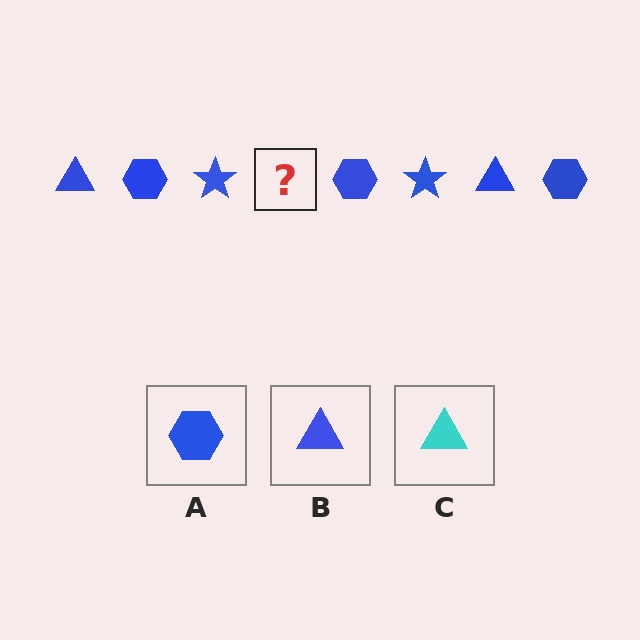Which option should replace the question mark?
Option B.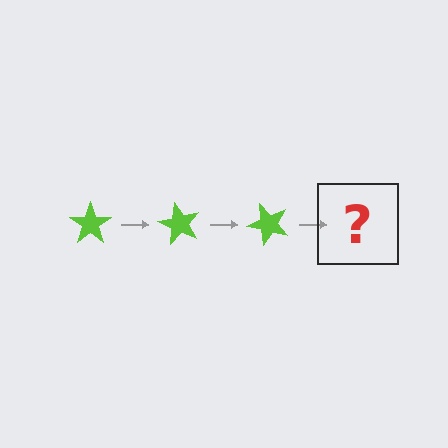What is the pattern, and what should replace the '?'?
The pattern is that the star rotates 60 degrees each step. The '?' should be a lime star rotated 180 degrees.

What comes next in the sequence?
The next element should be a lime star rotated 180 degrees.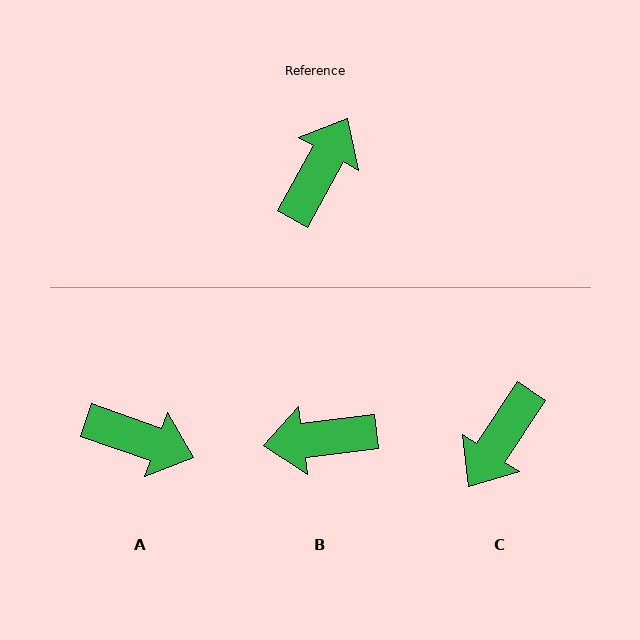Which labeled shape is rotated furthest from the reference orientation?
C, about 175 degrees away.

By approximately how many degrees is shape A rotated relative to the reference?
Approximately 81 degrees clockwise.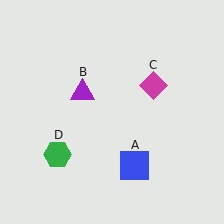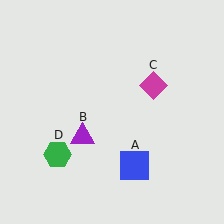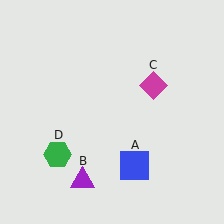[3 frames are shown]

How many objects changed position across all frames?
1 object changed position: purple triangle (object B).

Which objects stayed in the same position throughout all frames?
Blue square (object A) and magenta diamond (object C) and green hexagon (object D) remained stationary.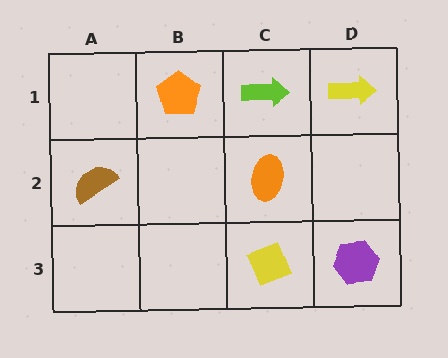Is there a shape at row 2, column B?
No, that cell is empty.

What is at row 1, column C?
A lime arrow.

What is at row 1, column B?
An orange pentagon.